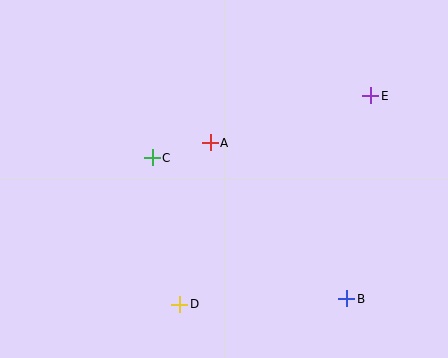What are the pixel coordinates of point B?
Point B is at (347, 299).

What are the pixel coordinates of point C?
Point C is at (152, 158).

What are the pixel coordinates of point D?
Point D is at (180, 304).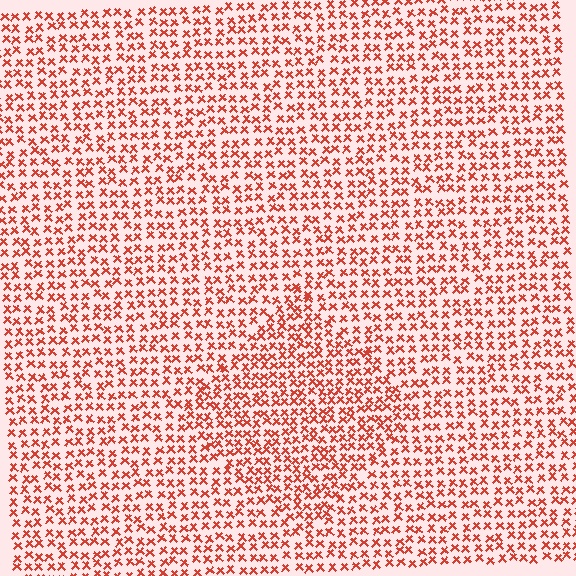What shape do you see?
I see a diamond.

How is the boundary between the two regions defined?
The boundary is defined by a change in element density (approximately 1.4x ratio). All elements are the same color, size, and shape.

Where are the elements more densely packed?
The elements are more densely packed inside the diamond boundary.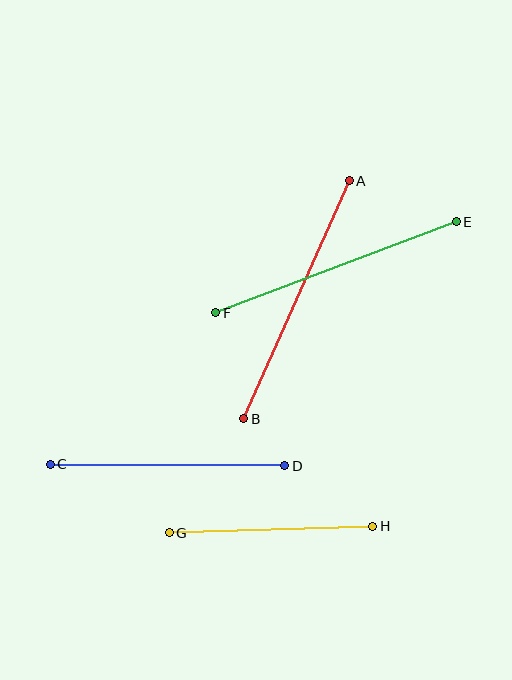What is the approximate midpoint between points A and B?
The midpoint is at approximately (297, 300) pixels.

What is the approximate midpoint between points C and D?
The midpoint is at approximately (167, 465) pixels.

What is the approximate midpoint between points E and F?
The midpoint is at approximately (336, 267) pixels.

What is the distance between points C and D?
The distance is approximately 234 pixels.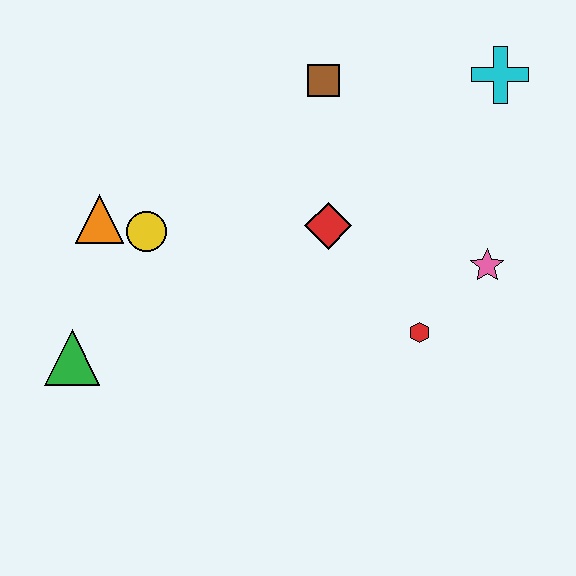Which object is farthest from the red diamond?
The green triangle is farthest from the red diamond.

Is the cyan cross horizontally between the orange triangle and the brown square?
No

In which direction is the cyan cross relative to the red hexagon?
The cyan cross is above the red hexagon.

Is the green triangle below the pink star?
Yes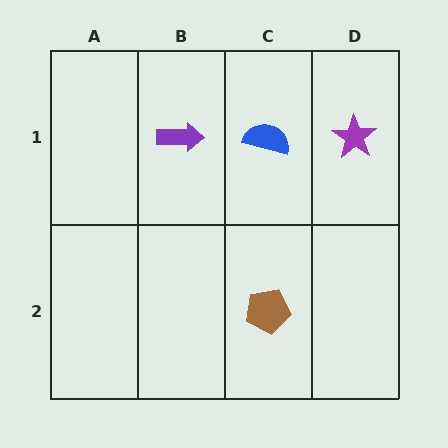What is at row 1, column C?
A blue semicircle.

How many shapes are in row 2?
1 shape.